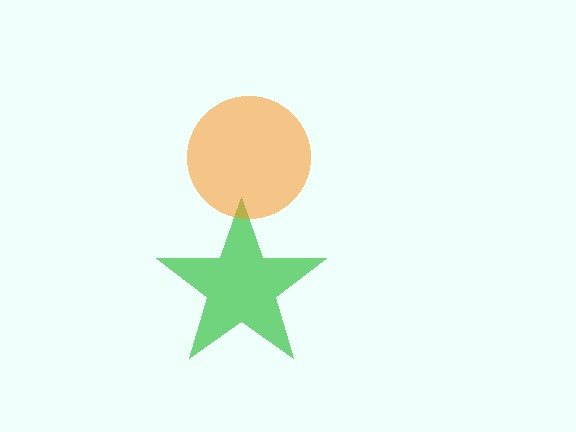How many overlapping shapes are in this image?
There are 2 overlapping shapes in the image.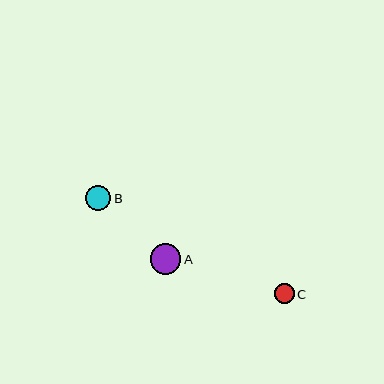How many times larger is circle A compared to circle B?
Circle A is approximately 1.2 times the size of circle B.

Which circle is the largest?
Circle A is the largest with a size of approximately 30 pixels.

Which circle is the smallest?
Circle C is the smallest with a size of approximately 20 pixels.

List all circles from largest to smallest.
From largest to smallest: A, B, C.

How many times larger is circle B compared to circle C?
Circle B is approximately 1.3 times the size of circle C.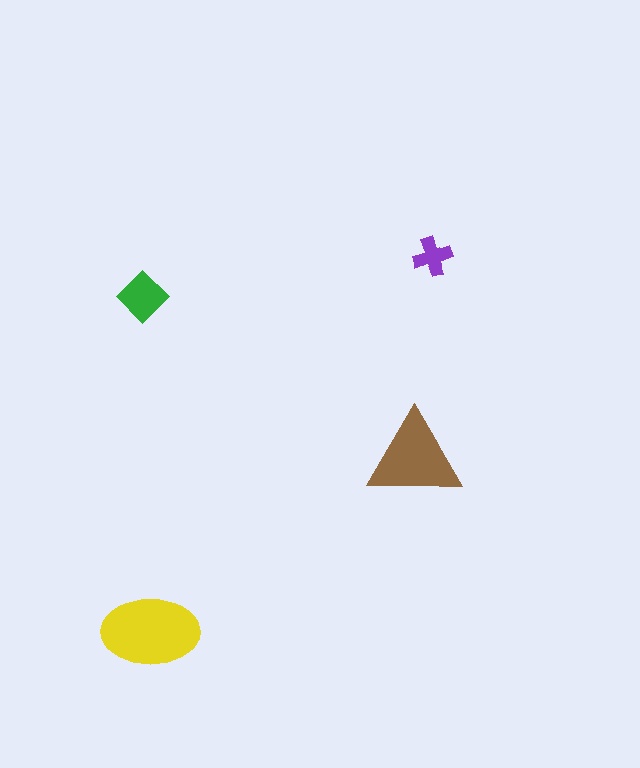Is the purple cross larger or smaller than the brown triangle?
Smaller.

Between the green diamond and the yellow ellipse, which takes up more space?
The yellow ellipse.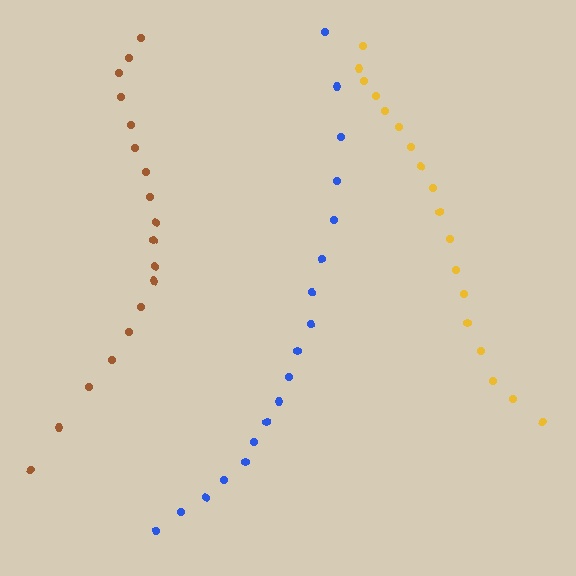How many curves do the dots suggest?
There are 3 distinct paths.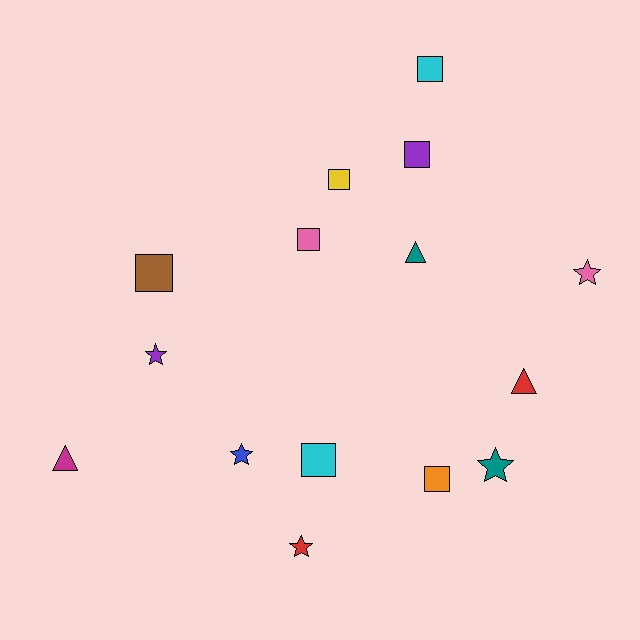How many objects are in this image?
There are 15 objects.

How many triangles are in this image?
There are 3 triangles.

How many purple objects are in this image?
There are 2 purple objects.